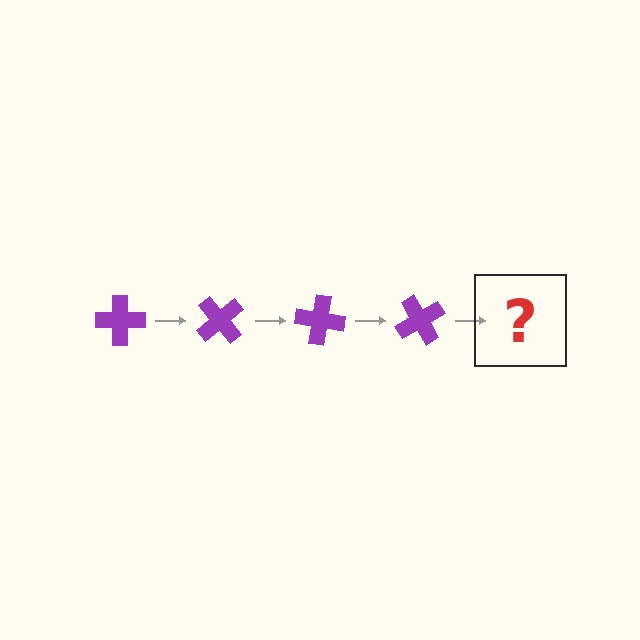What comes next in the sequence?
The next element should be a purple cross rotated 200 degrees.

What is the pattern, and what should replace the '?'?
The pattern is that the cross rotates 50 degrees each step. The '?' should be a purple cross rotated 200 degrees.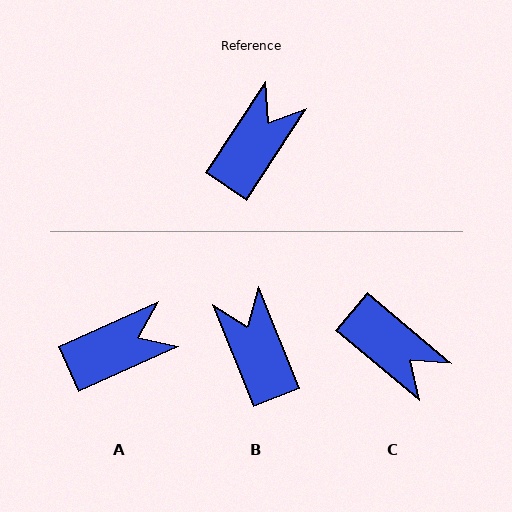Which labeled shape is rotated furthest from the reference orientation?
C, about 97 degrees away.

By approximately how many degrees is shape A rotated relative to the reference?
Approximately 33 degrees clockwise.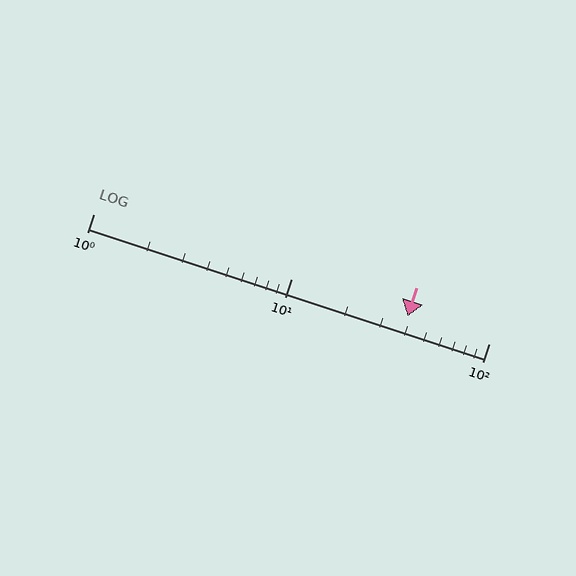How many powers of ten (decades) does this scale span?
The scale spans 2 decades, from 1 to 100.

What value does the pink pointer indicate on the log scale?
The pointer indicates approximately 39.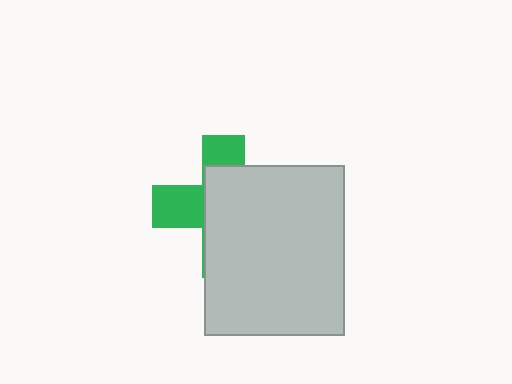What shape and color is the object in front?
The object in front is a light gray rectangle.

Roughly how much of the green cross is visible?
A small part of it is visible (roughly 35%).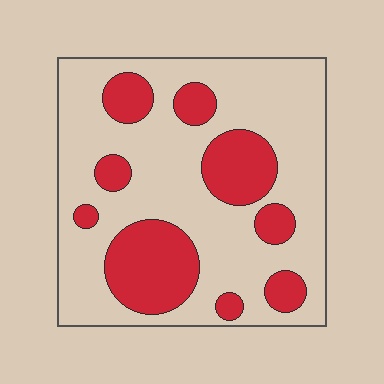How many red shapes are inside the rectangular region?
9.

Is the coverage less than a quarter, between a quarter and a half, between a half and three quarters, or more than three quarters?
Between a quarter and a half.